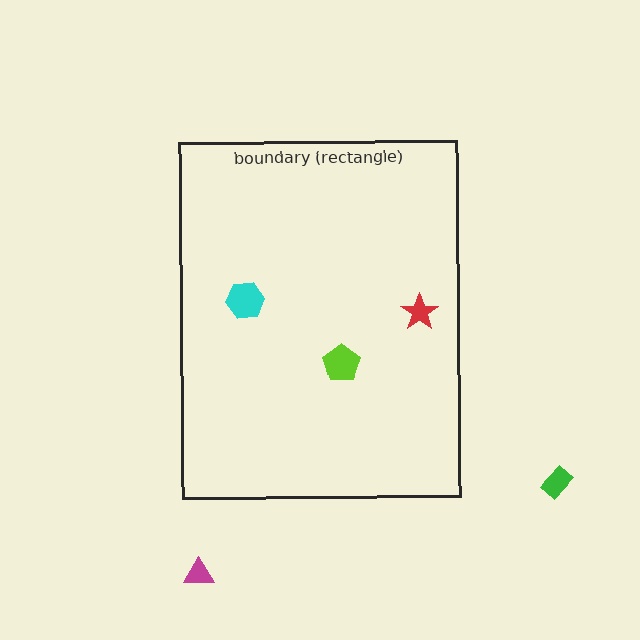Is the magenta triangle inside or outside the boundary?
Outside.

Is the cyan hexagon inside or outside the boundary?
Inside.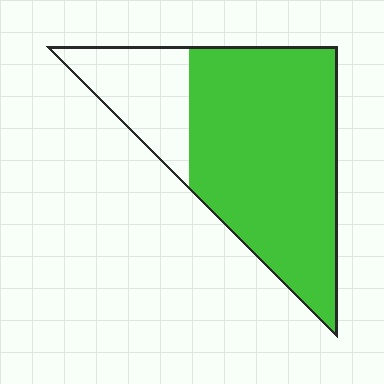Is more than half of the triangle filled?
Yes.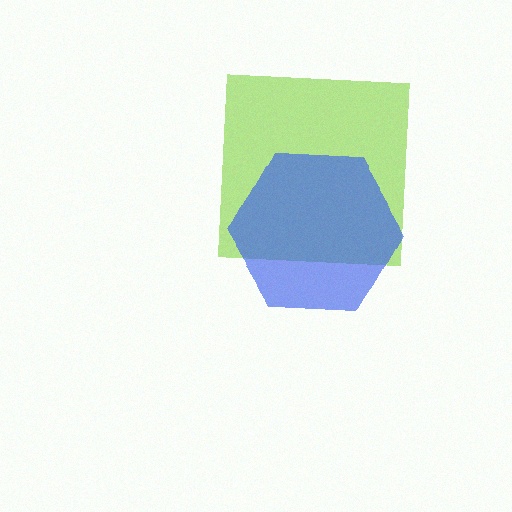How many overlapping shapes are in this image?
There are 2 overlapping shapes in the image.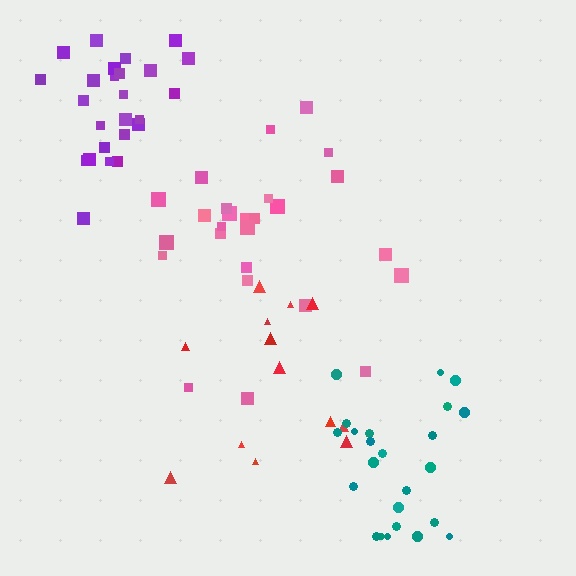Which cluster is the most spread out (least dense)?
Red.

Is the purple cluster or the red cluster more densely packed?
Purple.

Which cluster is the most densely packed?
Purple.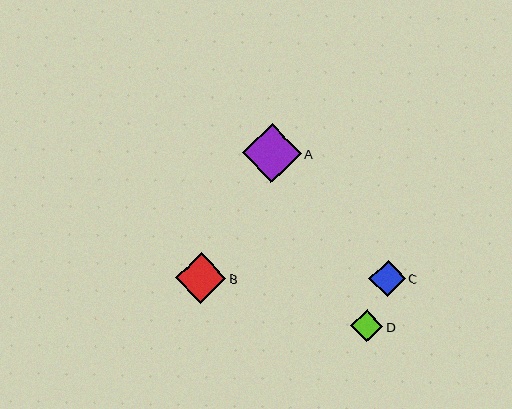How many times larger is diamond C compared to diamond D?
Diamond C is approximately 1.1 times the size of diamond D.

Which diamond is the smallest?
Diamond D is the smallest with a size of approximately 32 pixels.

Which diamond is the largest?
Diamond A is the largest with a size of approximately 58 pixels.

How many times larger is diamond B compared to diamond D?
Diamond B is approximately 1.6 times the size of diamond D.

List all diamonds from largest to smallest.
From largest to smallest: A, B, C, D.